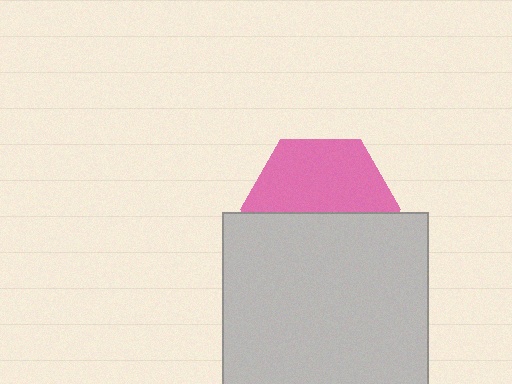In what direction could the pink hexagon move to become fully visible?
The pink hexagon could move up. That would shift it out from behind the light gray rectangle entirely.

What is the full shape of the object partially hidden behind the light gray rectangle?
The partially hidden object is a pink hexagon.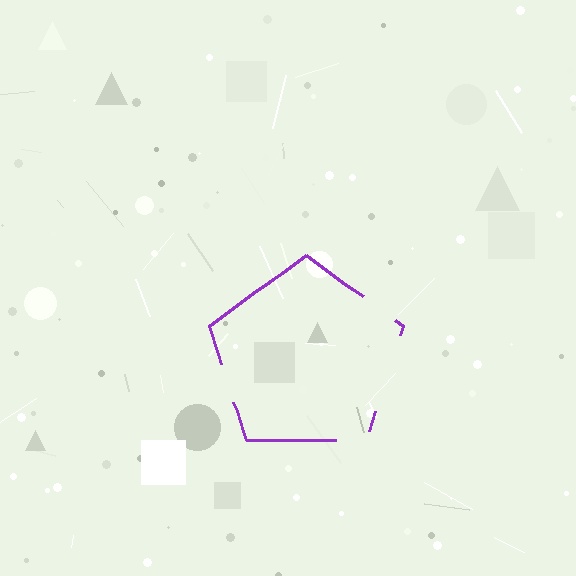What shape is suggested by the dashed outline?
The dashed outline suggests a pentagon.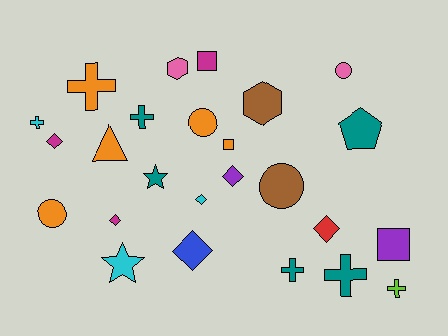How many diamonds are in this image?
There are 6 diamonds.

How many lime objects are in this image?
There is 1 lime object.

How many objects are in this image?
There are 25 objects.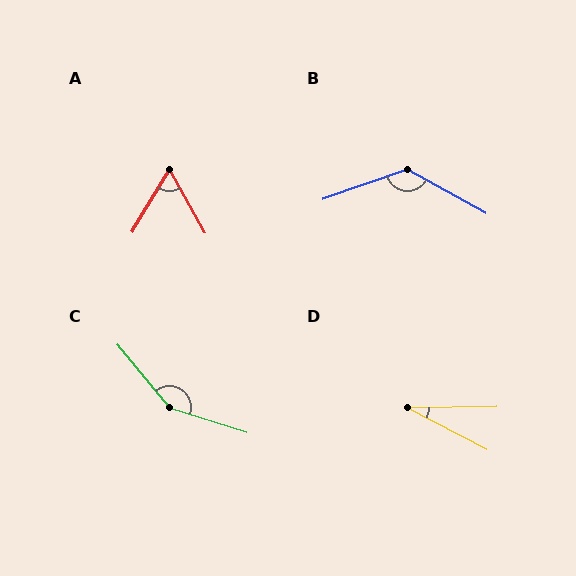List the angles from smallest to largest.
D (29°), A (60°), B (132°), C (147°).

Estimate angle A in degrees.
Approximately 60 degrees.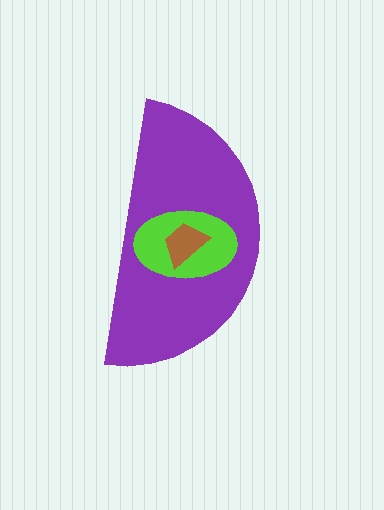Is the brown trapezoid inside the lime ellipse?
Yes.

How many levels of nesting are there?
3.